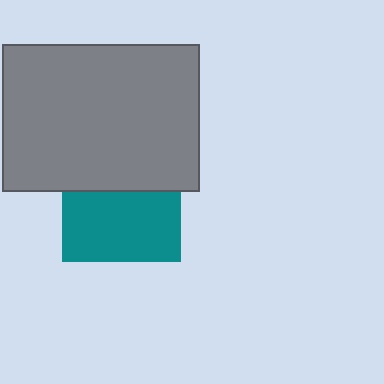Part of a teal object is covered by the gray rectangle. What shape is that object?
It is a square.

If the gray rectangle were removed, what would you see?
You would see the complete teal square.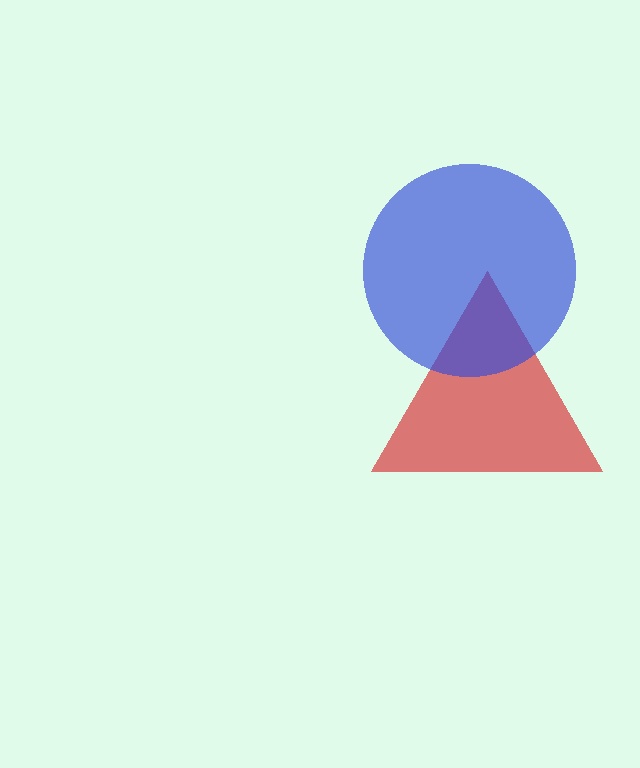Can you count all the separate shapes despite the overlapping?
Yes, there are 2 separate shapes.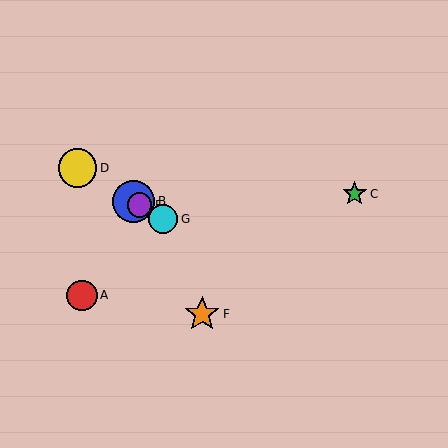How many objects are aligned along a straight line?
4 objects (B, D, E, G) are aligned along a straight line.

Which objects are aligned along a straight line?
Objects B, D, E, G are aligned along a straight line.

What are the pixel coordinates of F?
Object F is at (202, 314).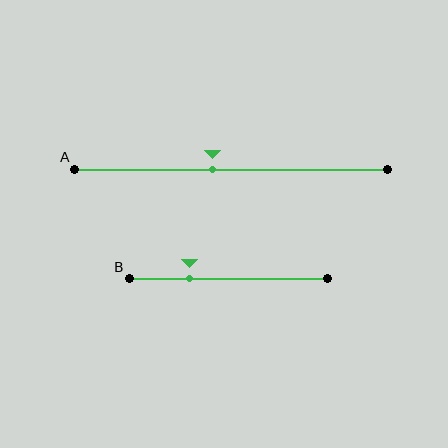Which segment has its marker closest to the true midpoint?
Segment A has its marker closest to the true midpoint.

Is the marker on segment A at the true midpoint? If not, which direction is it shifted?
No, the marker on segment A is shifted to the left by about 6% of the segment length.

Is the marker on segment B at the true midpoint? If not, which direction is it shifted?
No, the marker on segment B is shifted to the left by about 19% of the segment length.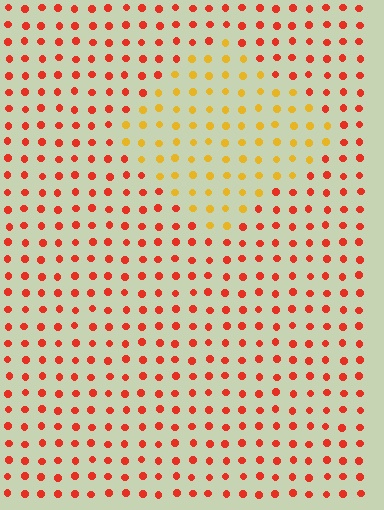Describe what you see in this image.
The image is filled with small red elements in a uniform arrangement. A diamond-shaped region is visible where the elements are tinted to a slightly different hue, forming a subtle color boundary.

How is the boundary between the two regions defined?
The boundary is defined purely by a slight shift in hue (about 41 degrees). Spacing, size, and orientation are identical on both sides.